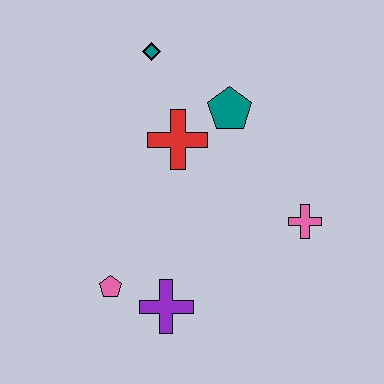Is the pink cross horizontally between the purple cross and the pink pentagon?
No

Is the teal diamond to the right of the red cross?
No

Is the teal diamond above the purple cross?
Yes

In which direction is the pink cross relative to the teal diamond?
The pink cross is below the teal diamond.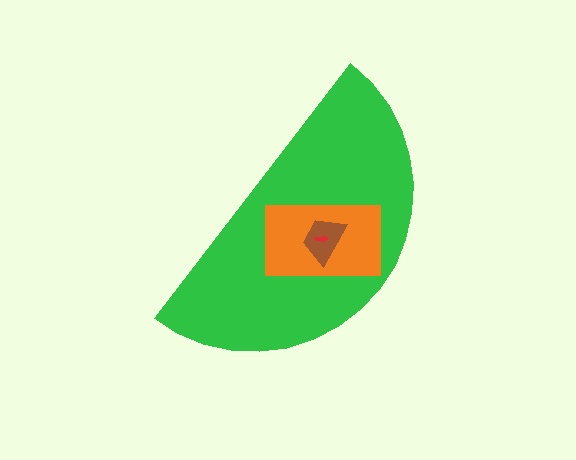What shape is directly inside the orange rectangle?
The brown trapezoid.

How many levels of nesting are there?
4.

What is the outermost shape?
The green semicircle.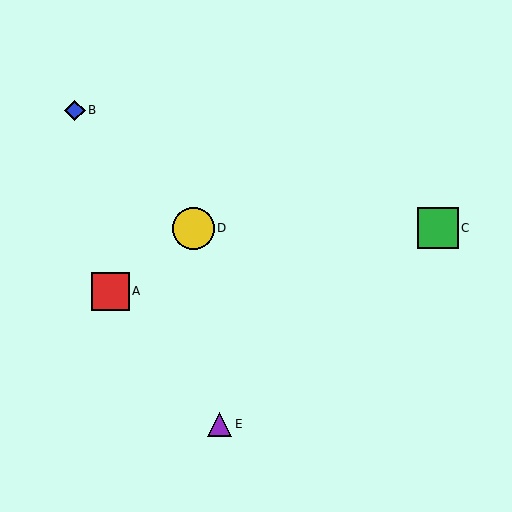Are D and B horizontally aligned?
No, D is at y≈228 and B is at y≈110.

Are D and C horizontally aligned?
Yes, both are at y≈228.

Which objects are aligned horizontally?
Objects C, D are aligned horizontally.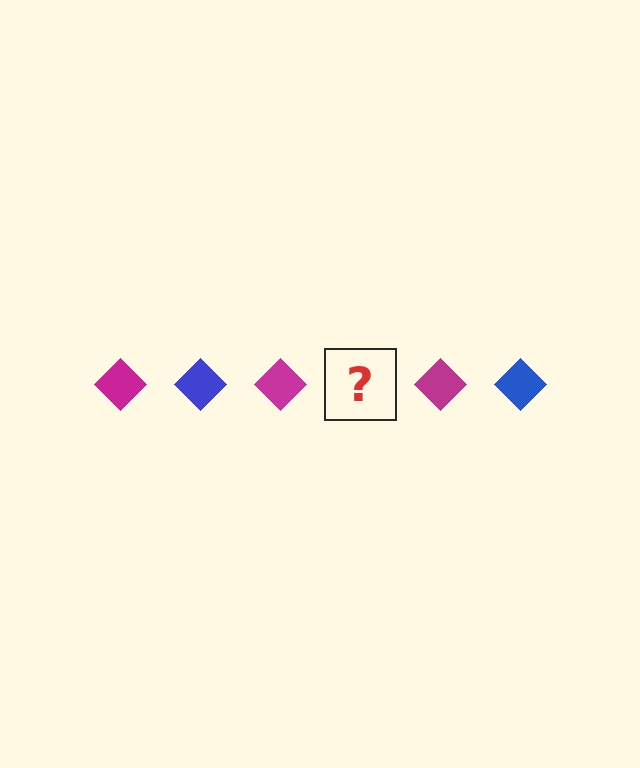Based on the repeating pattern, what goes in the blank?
The blank should be a blue diamond.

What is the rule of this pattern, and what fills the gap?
The rule is that the pattern cycles through magenta, blue diamonds. The gap should be filled with a blue diamond.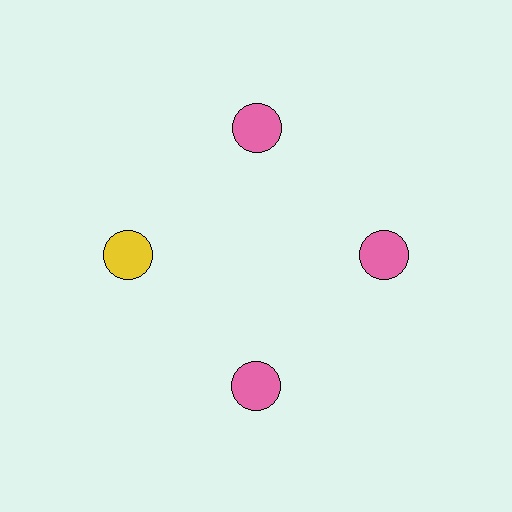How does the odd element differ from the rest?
It has a different color: yellow instead of pink.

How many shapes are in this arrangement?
There are 4 shapes arranged in a ring pattern.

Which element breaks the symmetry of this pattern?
The yellow circle at roughly the 9 o'clock position breaks the symmetry. All other shapes are pink circles.